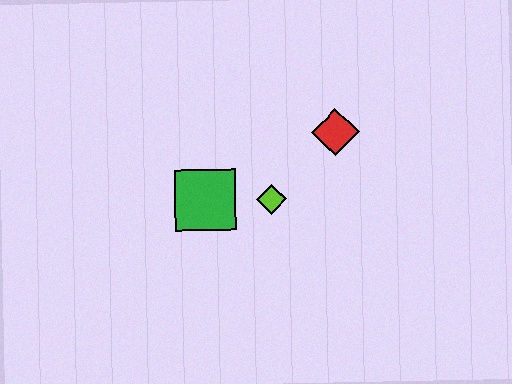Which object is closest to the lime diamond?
The green square is closest to the lime diamond.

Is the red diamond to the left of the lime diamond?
No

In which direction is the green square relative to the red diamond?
The green square is to the left of the red diamond.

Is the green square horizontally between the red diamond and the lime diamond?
No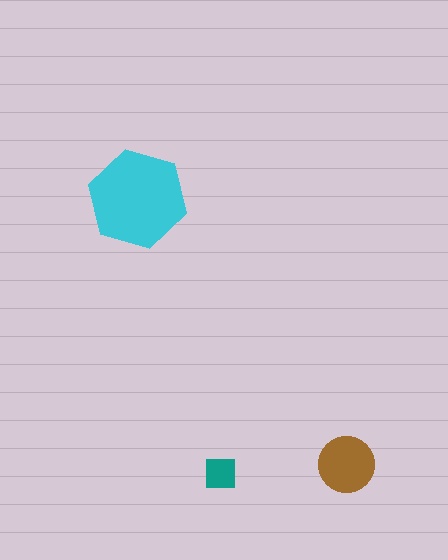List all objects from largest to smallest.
The cyan hexagon, the brown circle, the teal square.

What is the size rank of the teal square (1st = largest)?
3rd.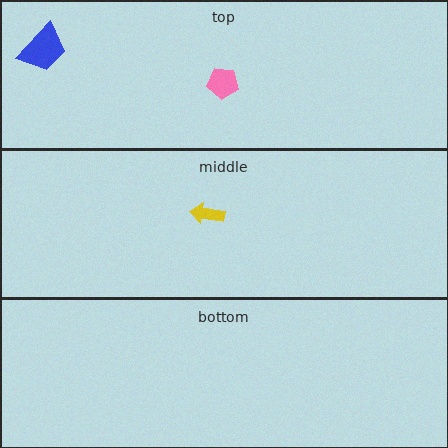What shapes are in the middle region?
The yellow arrow.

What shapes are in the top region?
The blue trapezoid, the pink pentagon.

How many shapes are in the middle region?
1.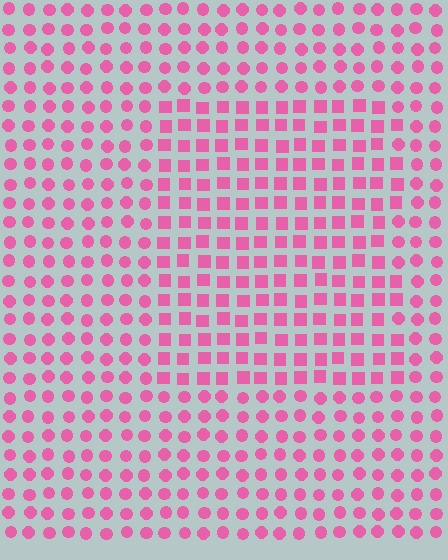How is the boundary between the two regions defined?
The boundary is defined by a change in element shape: squares inside vs. circles outside. All elements share the same color and spacing.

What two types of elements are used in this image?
The image uses squares inside the rectangle region and circles outside it.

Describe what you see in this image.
The image is filled with small pink elements arranged in a uniform grid. A rectangle-shaped region contains squares, while the surrounding area contains circles. The boundary is defined purely by the change in element shape.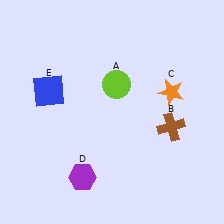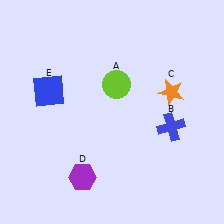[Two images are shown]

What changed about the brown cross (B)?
In Image 1, B is brown. In Image 2, it changed to blue.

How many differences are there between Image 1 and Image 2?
There is 1 difference between the two images.